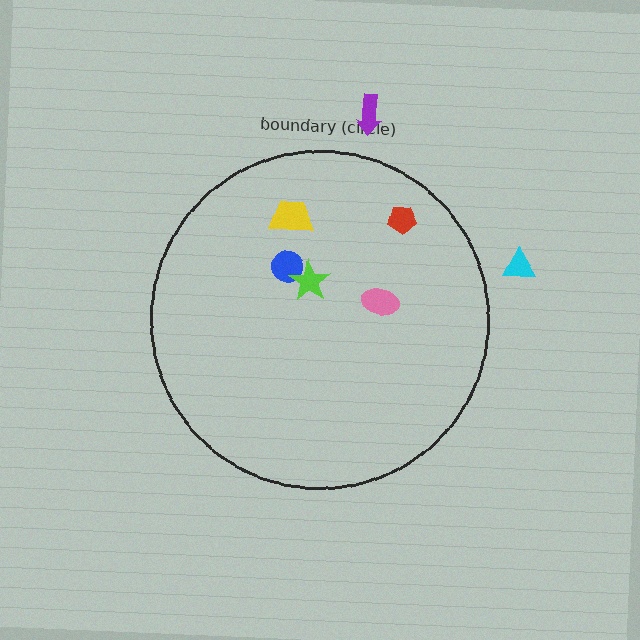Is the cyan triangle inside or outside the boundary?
Outside.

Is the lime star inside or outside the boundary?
Inside.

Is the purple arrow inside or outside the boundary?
Outside.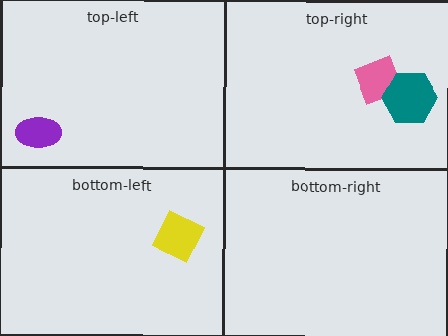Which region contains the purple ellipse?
The top-left region.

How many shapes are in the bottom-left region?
1.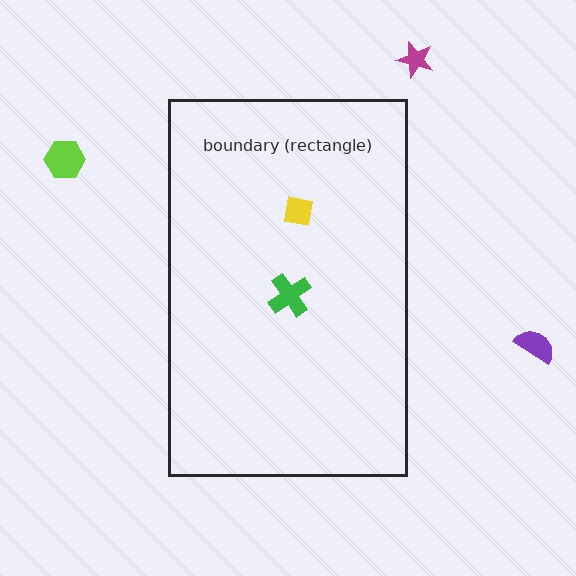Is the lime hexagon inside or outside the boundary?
Outside.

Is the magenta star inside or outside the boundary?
Outside.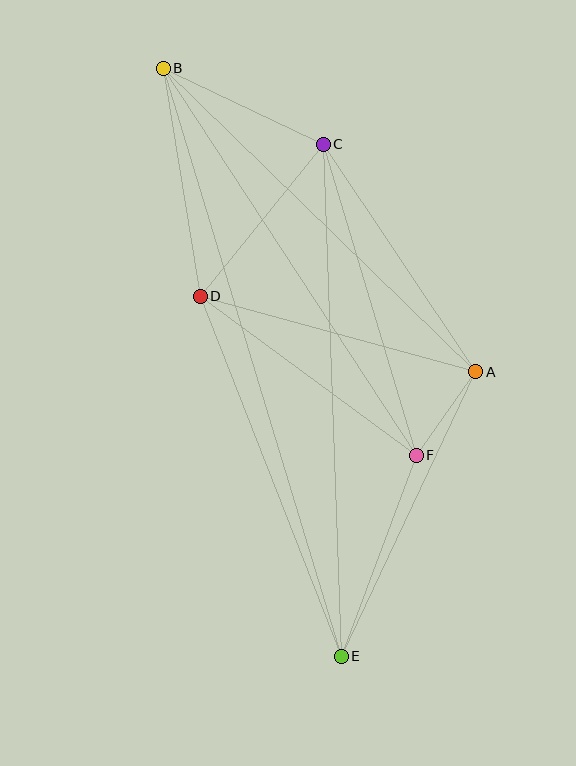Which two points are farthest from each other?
Points B and E are farthest from each other.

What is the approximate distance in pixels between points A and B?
The distance between A and B is approximately 436 pixels.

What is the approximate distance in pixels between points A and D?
The distance between A and D is approximately 286 pixels.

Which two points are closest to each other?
Points A and F are closest to each other.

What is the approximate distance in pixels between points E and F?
The distance between E and F is approximately 215 pixels.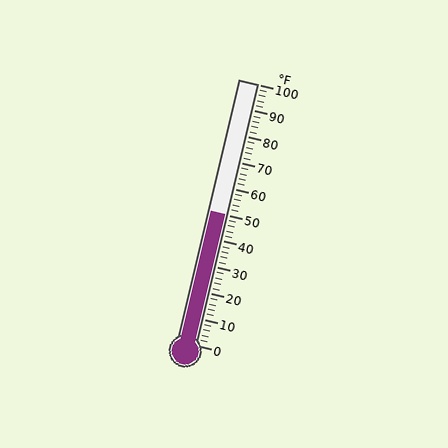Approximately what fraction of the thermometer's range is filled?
The thermometer is filled to approximately 50% of its range.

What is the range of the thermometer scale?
The thermometer scale ranges from 0°F to 100°F.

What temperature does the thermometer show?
The thermometer shows approximately 50°F.